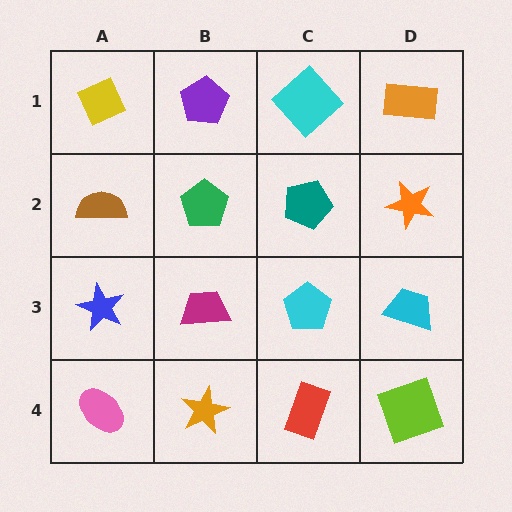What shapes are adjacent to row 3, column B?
A green pentagon (row 2, column B), an orange star (row 4, column B), a blue star (row 3, column A), a cyan pentagon (row 3, column C).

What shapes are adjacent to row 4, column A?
A blue star (row 3, column A), an orange star (row 4, column B).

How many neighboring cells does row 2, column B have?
4.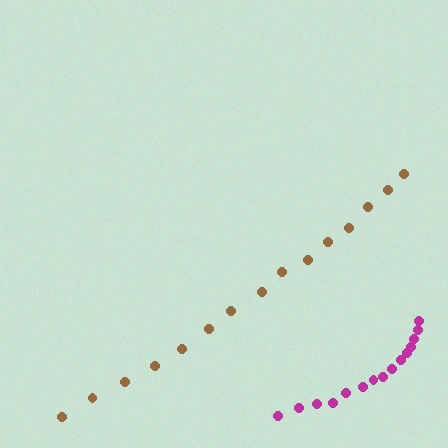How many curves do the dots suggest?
There are 2 distinct paths.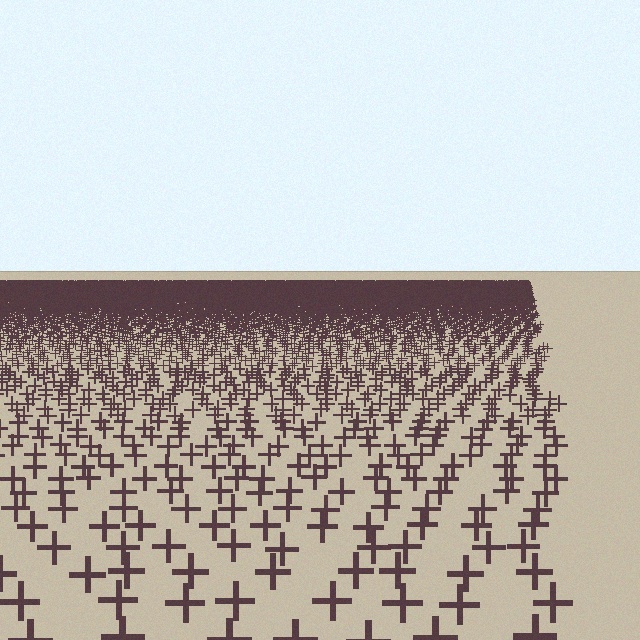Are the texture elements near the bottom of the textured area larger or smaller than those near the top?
Larger. Near the bottom, elements are closer to the viewer and appear at a bigger on-screen size.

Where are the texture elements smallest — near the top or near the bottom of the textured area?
Near the top.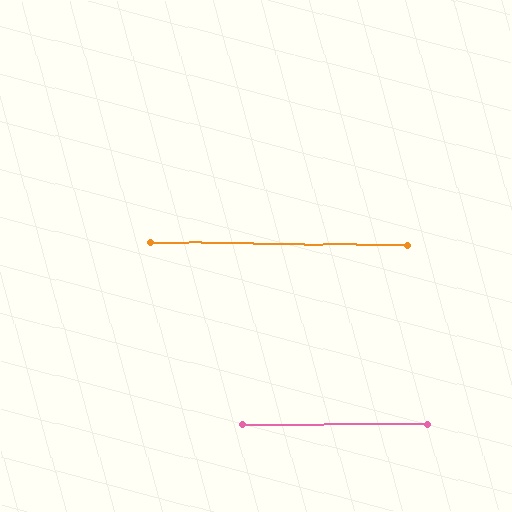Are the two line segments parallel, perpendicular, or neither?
Parallel — their directions differ by only 0.8°.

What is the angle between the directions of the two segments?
Approximately 1 degree.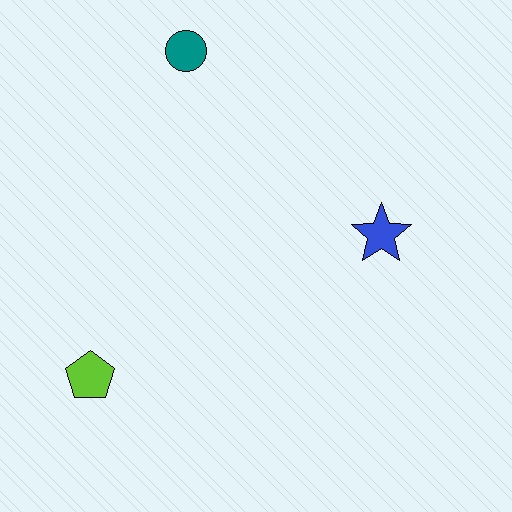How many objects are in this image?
There are 3 objects.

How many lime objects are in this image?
There is 1 lime object.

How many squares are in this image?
There are no squares.